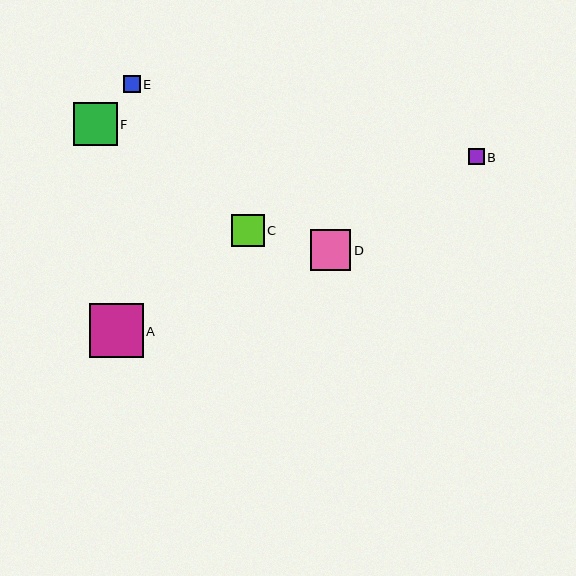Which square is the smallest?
Square B is the smallest with a size of approximately 16 pixels.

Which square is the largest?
Square A is the largest with a size of approximately 54 pixels.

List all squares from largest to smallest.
From largest to smallest: A, F, D, C, E, B.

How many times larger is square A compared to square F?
Square A is approximately 1.3 times the size of square F.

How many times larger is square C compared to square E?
Square C is approximately 1.9 times the size of square E.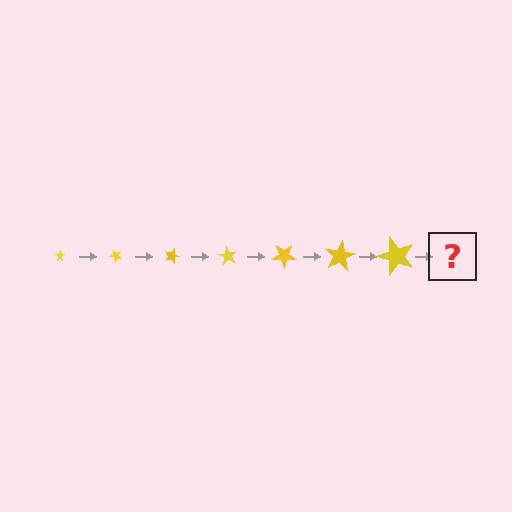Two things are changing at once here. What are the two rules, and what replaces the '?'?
The two rules are that the star grows larger each step and it rotates 45 degrees each step. The '?' should be a star, larger than the previous one and rotated 315 degrees from the start.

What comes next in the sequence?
The next element should be a star, larger than the previous one and rotated 315 degrees from the start.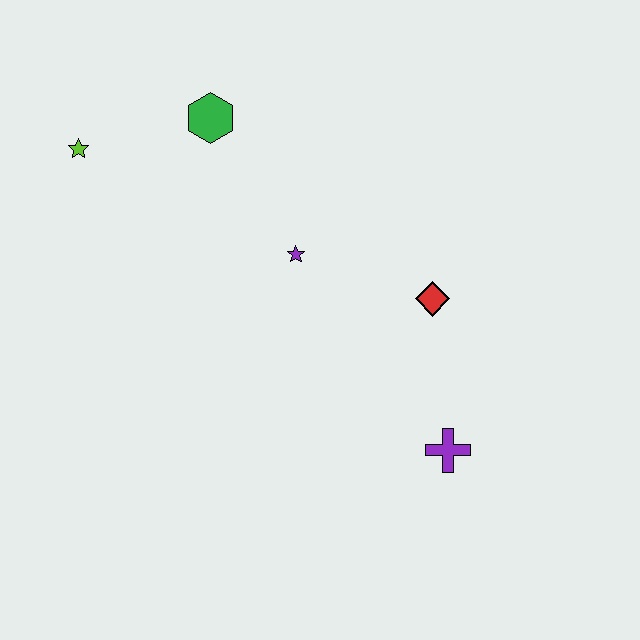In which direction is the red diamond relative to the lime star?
The red diamond is to the right of the lime star.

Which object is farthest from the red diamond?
The lime star is farthest from the red diamond.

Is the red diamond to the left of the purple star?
No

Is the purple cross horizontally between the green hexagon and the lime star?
No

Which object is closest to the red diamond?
The purple star is closest to the red diamond.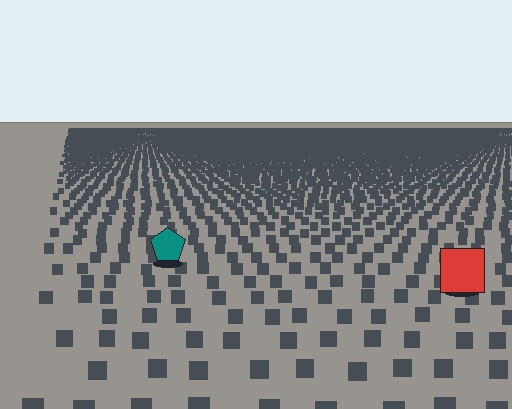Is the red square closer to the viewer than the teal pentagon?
Yes. The red square is closer — you can tell from the texture gradient: the ground texture is coarser near it.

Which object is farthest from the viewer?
The teal pentagon is farthest from the viewer. It appears smaller and the ground texture around it is denser.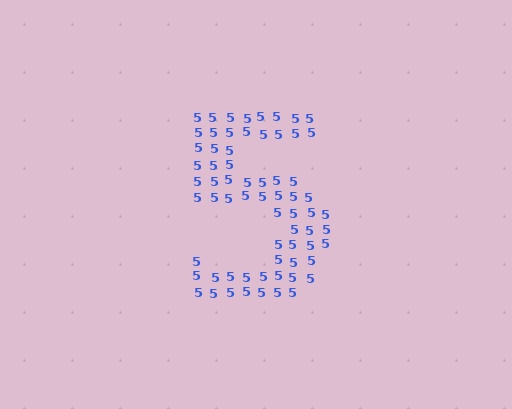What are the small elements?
The small elements are digit 5's.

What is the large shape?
The large shape is the digit 5.